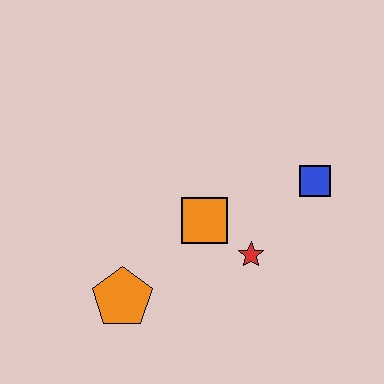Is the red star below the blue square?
Yes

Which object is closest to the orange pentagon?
The orange square is closest to the orange pentagon.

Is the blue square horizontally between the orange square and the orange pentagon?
No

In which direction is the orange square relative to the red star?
The orange square is to the left of the red star.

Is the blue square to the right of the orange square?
Yes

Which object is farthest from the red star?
The orange pentagon is farthest from the red star.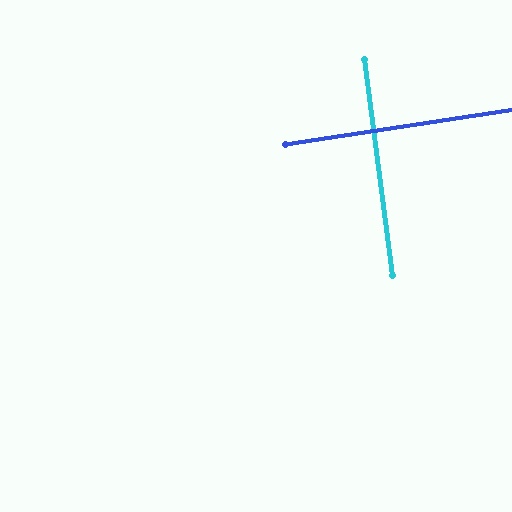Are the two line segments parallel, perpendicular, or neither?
Perpendicular — they meet at approximately 89°.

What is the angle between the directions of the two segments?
Approximately 89 degrees.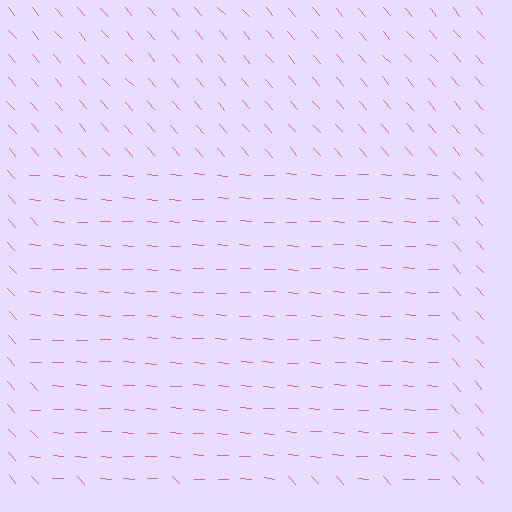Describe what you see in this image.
The image is filled with small pink line segments. A rectangle region in the image has lines oriented differently from the surrounding lines, creating a visible texture boundary.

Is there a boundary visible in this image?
Yes, there is a texture boundary formed by a change in line orientation.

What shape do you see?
I see a rectangle.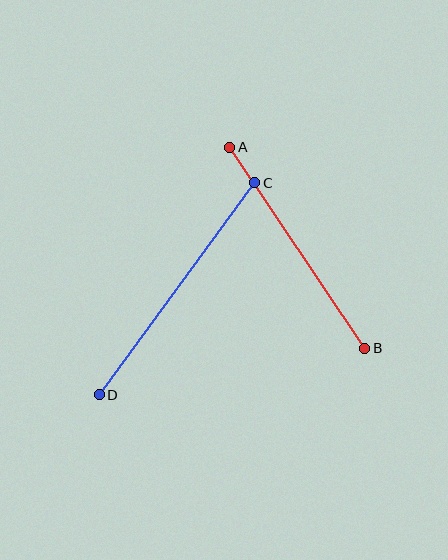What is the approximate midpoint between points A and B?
The midpoint is at approximately (297, 248) pixels.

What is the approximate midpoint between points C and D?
The midpoint is at approximately (177, 289) pixels.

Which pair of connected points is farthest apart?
Points C and D are farthest apart.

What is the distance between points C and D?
The distance is approximately 263 pixels.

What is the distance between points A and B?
The distance is approximately 242 pixels.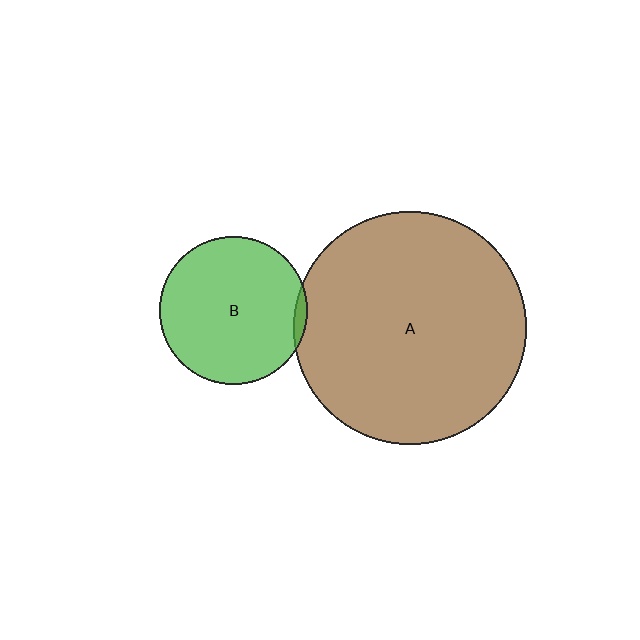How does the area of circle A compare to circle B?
Approximately 2.5 times.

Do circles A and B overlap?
Yes.